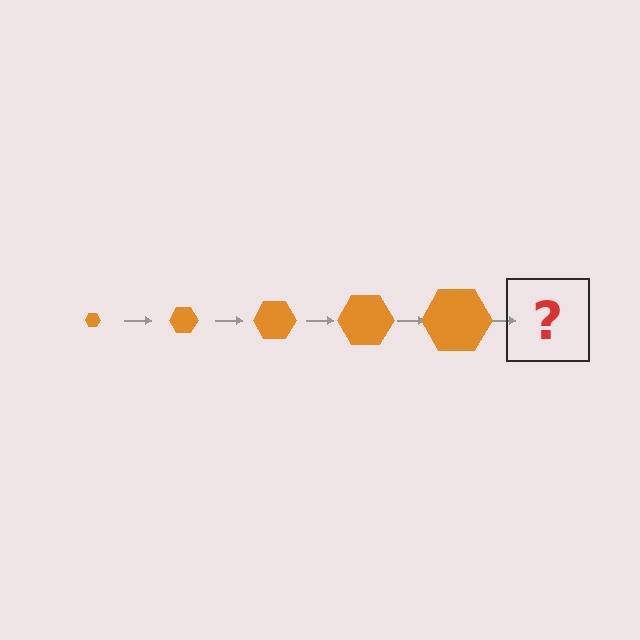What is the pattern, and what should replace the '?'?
The pattern is that the hexagon gets progressively larger each step. The '?' should be an orange hexagon, larger than the previous one.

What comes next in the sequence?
The next element should be an orange hexagon, larger than the previous one.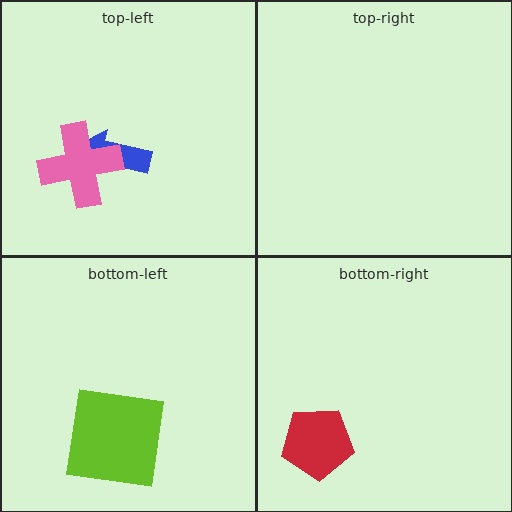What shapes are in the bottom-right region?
The red pentagon.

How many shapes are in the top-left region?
2.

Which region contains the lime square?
The bottom-left region.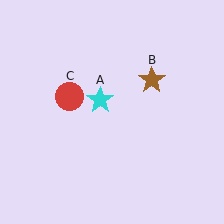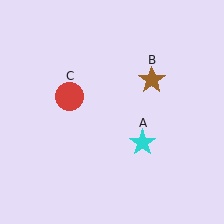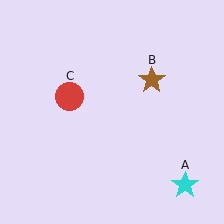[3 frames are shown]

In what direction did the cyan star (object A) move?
The cyan star (object A) moved down and to the right.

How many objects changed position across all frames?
1 object changed position: cyan star (object A).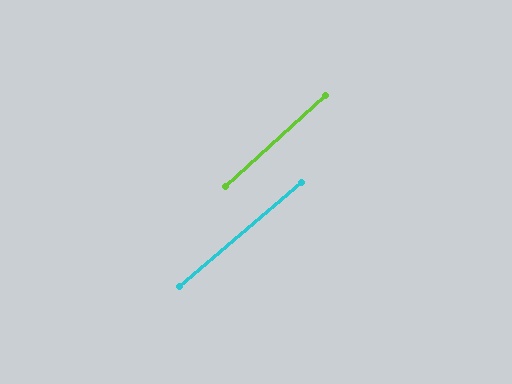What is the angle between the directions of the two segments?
Approximately 2 degrees.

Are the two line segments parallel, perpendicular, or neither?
Parallel — their directions differ by only 1.7°.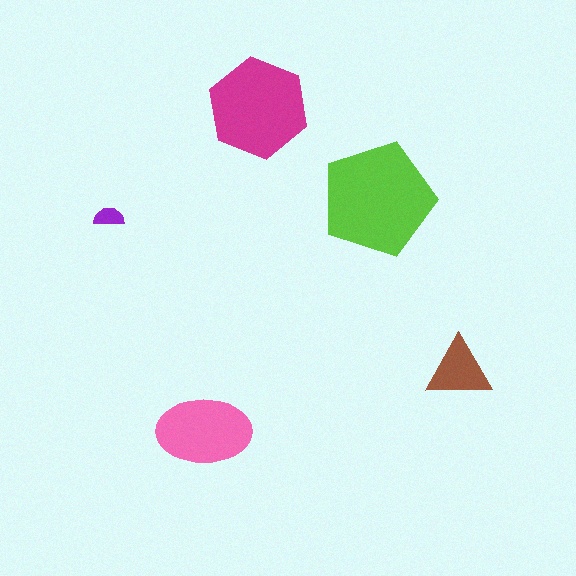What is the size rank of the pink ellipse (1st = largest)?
3rd.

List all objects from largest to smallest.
The lime pentagon, the magenta hexagon, the pink ellipse, the brown triangle, the purple semicircle.